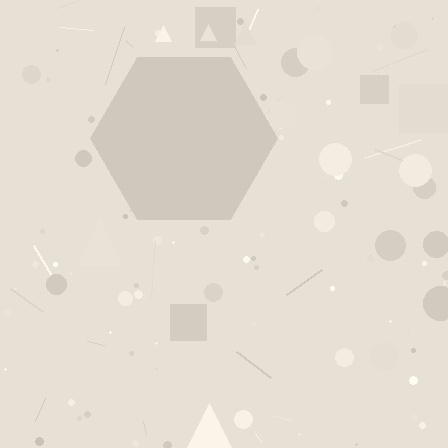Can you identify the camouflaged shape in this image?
The camouflaged shape is a hexagon.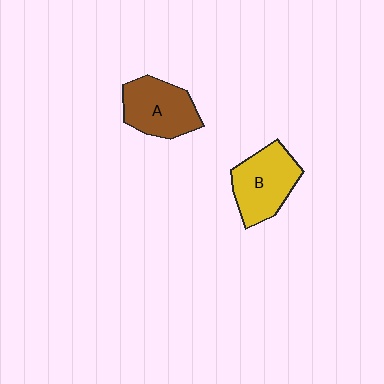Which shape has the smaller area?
Shape A (brown).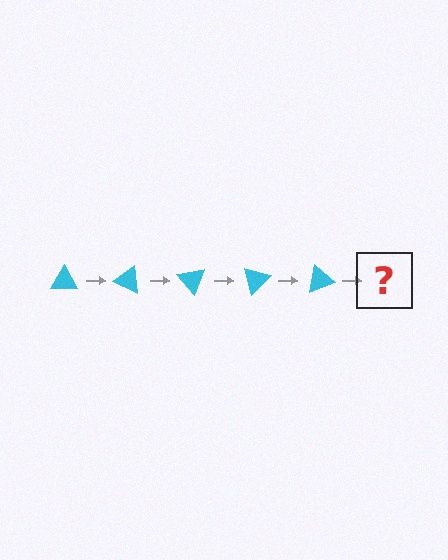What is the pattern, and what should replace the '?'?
The pattern is that the triangle rotates 25 degrees each step. The '?' should be a cyan triangle rotated 125 degrees.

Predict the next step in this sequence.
The next step is a cyan triangle rotated 125 degrees.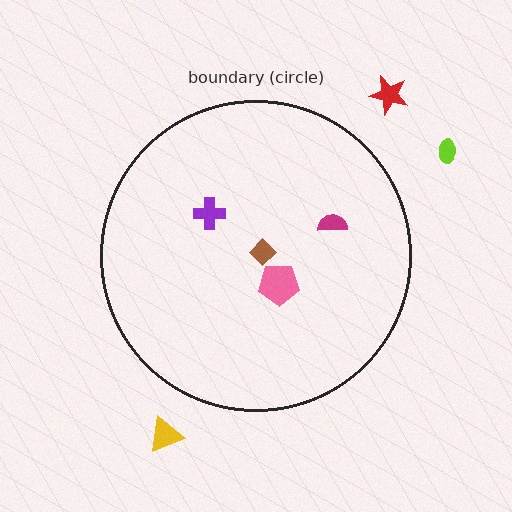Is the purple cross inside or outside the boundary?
Inside.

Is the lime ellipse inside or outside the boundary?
Outside.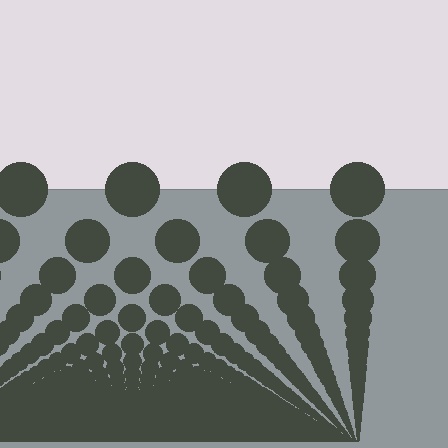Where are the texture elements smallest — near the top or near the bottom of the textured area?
Near the bottom.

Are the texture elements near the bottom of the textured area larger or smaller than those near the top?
Smaller. The gradient is inverted — elements near the bottom are smaller and denser.